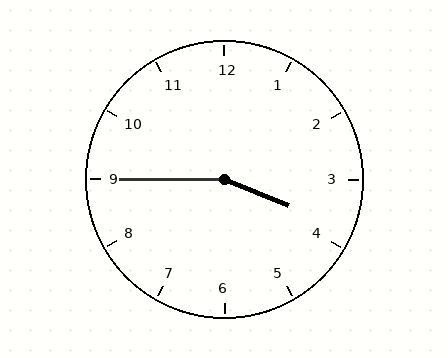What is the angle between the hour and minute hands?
Approximately 158 degrees.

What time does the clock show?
3:45.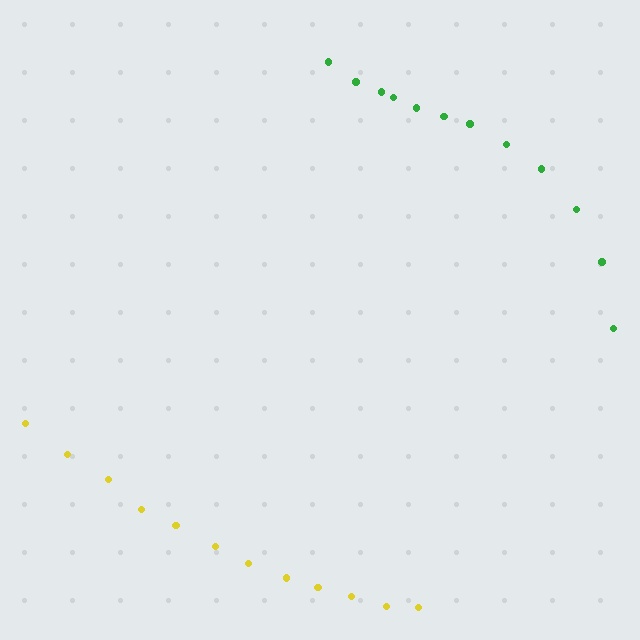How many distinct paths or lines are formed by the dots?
There are 2 distinct paths.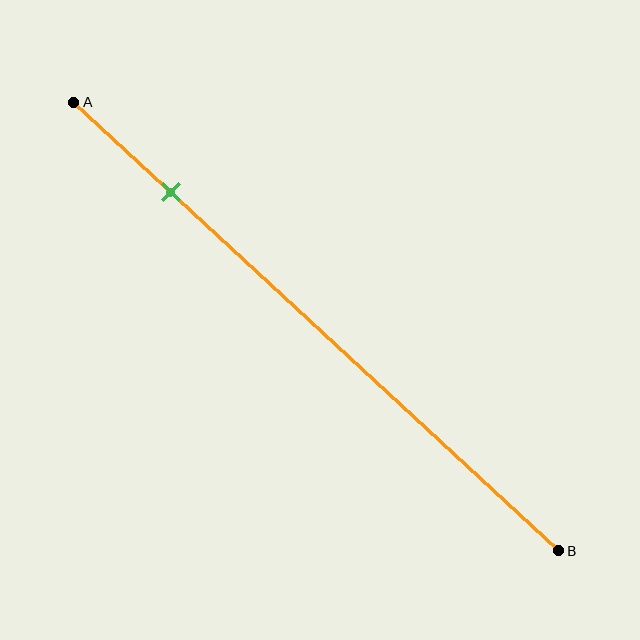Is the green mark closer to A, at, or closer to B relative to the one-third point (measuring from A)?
The green mark is closer to point A than the one-third point of segment AB.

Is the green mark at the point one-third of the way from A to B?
No, the mark is at about 20% from A, not at the 33% one-third point.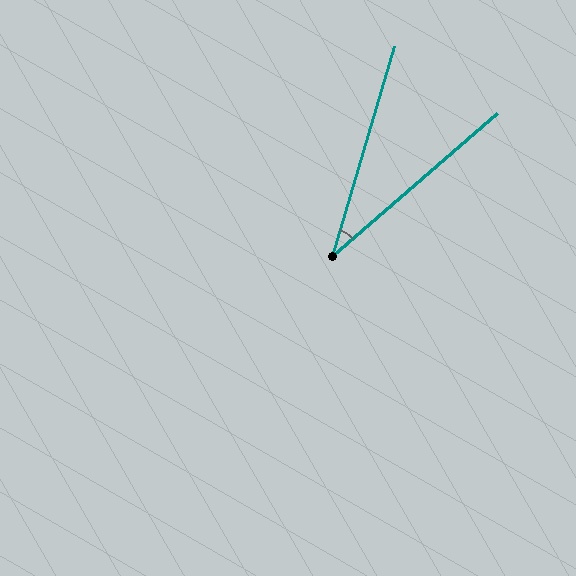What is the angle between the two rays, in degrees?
Approximately 33 degrees.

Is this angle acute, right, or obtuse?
It is acute.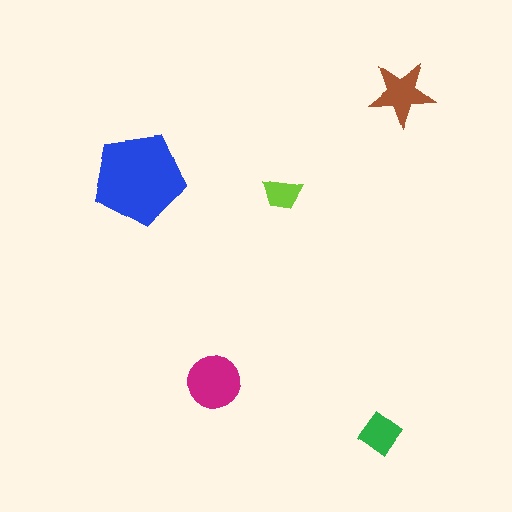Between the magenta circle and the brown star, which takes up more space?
The magenta circle.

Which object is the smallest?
The lime trapezoid.